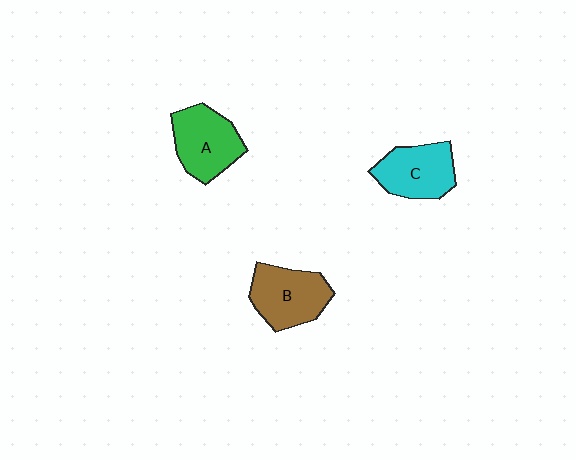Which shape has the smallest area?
Shape C (cyan).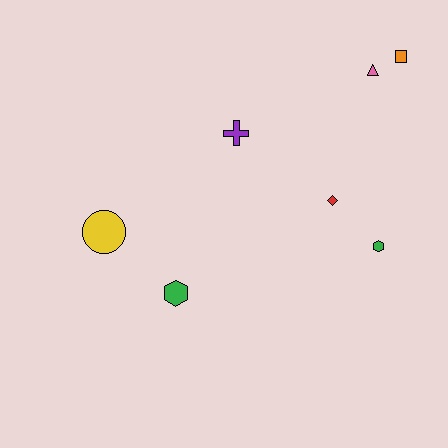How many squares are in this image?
There is 1 square.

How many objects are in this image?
There are 7 objects.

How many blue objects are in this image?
There are no blue objects.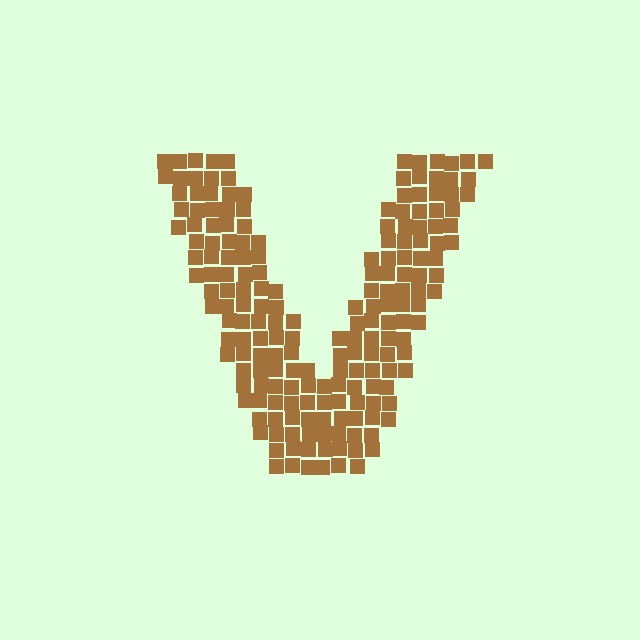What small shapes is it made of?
It is made of small squares.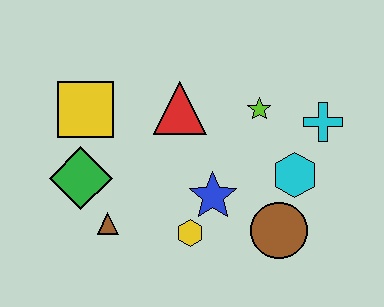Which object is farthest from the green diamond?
The cyan cross is farthest from the green diamond.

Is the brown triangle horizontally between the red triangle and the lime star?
No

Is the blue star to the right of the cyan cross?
No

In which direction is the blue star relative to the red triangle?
The blue star is below the red triangle.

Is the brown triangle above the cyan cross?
No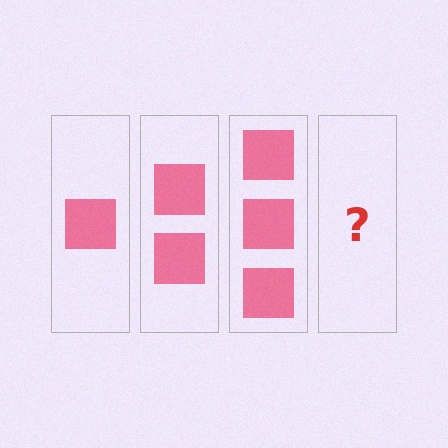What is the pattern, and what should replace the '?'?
The pattern is that each step adds one more square. The '?' should be 4 squares.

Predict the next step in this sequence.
The next step is 4 squares.